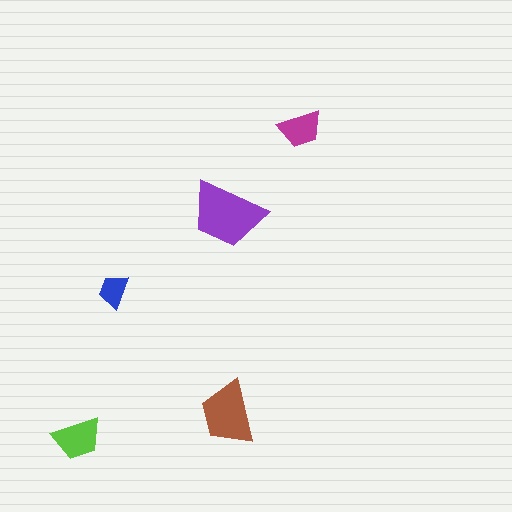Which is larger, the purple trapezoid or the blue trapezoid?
The purple one.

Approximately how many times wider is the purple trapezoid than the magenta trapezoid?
About 1.5 times wider.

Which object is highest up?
The magenta trapezoid is topmost.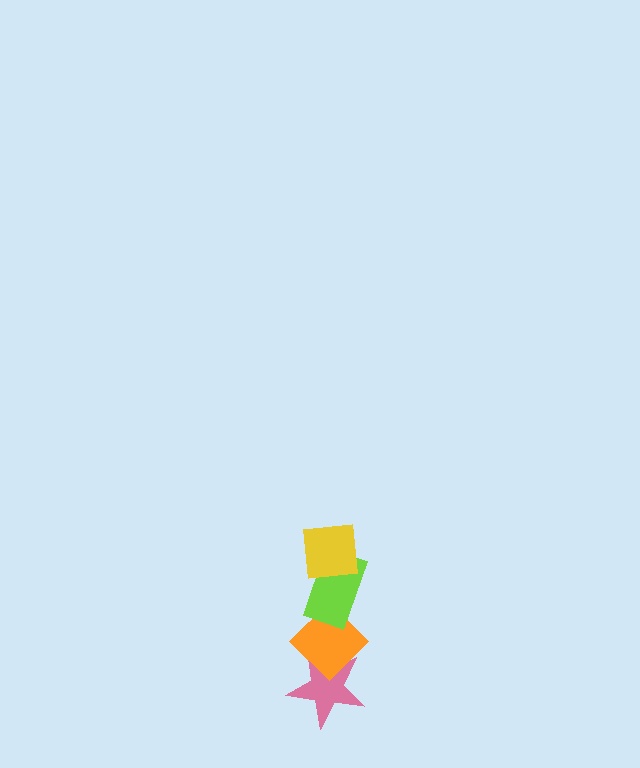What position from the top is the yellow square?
The yellow square is 1st from the top.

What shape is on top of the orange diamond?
The lime rectangle is on top of the orange diamond.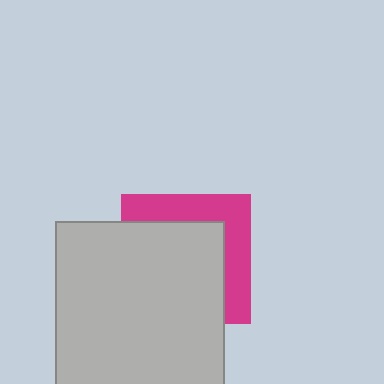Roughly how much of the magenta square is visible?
A small part of it is visible (roughly 37%).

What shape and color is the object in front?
The object in front is a light gray square.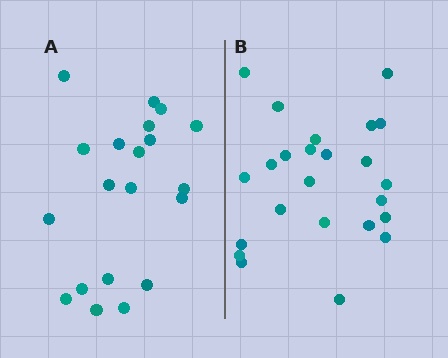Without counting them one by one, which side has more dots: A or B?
Region B (the right region) has more dots.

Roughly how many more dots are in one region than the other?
Region B has about 4 more dots than region A.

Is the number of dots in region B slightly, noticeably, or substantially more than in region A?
Region B has only slightly more — the two regions are fairly close. The ratio is roughly 1.2 to 1.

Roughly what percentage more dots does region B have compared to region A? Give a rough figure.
About 20% more.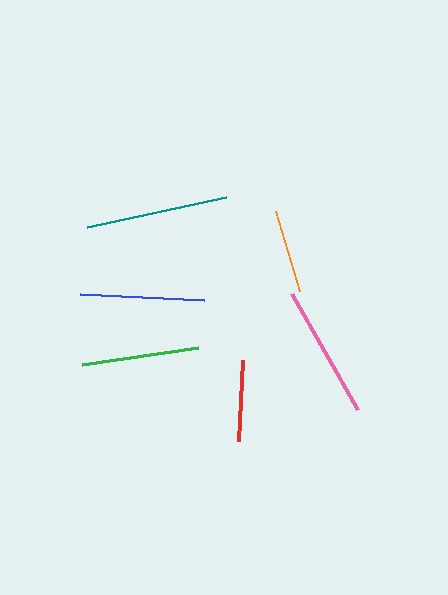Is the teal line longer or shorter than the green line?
The teal line is longer than the green line.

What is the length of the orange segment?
The orange segment is approximately 83 pixels long.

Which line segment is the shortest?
The red line is the shortest at approximately 81 pixels.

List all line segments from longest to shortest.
From longest to shortest: teal, pink, blue, green, orange, red.